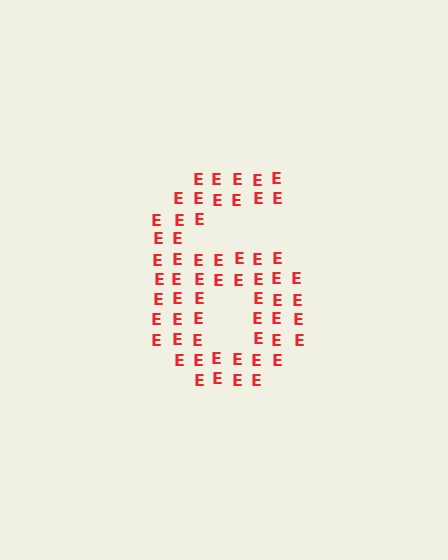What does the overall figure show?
The overall figure shows the digit 6.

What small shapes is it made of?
It is made of small letter E's.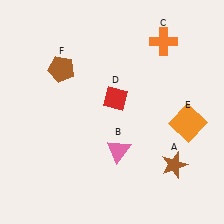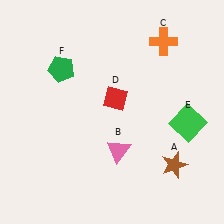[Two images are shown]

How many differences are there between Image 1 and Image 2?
There are 2 differences between the two images.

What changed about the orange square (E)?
In Image 1, E is orange. In Image 2, it changed to green.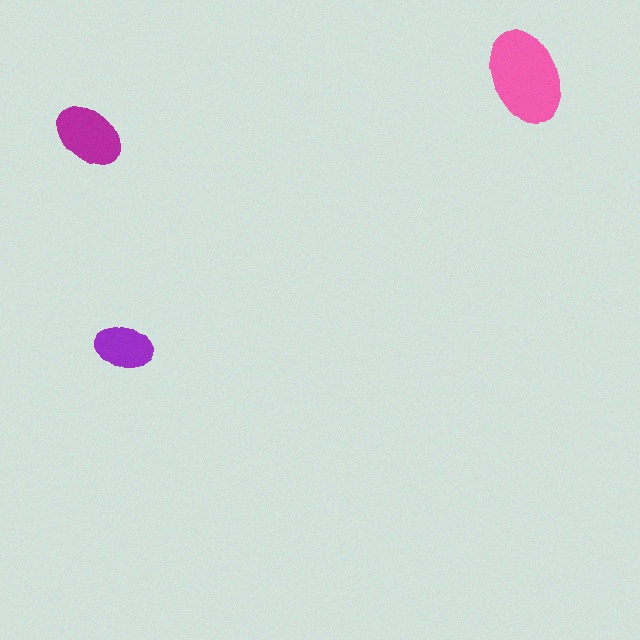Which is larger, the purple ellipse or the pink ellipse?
The pink one.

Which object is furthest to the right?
The pink ellipse is rightmost.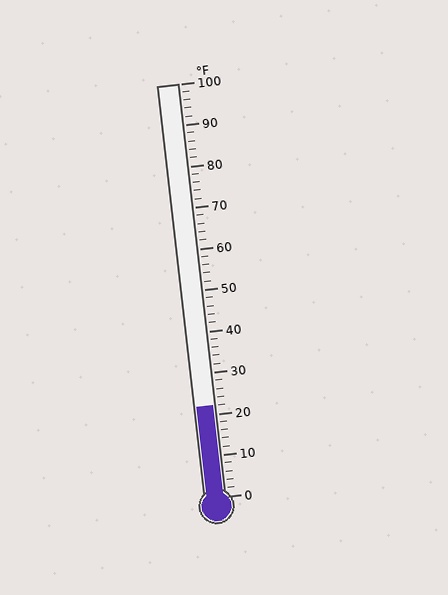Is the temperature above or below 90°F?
The temperature is below 90°F.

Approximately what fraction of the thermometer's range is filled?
The thermometer is filled to approximately 20% of its range.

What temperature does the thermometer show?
The thermometer shows approximately 22°F.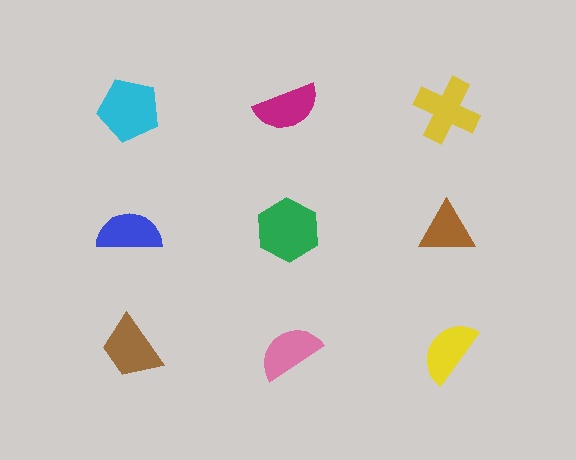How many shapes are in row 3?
3 shapes.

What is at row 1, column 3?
A yellow cross.